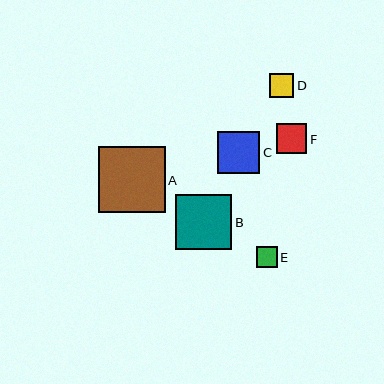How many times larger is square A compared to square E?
Square A is approximately 3.2 times the size of square E.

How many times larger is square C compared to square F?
Square C is approximately 1.4 times the size of square F.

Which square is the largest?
Square A is the largest with a size of approximately 67 pixels.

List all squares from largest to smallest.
From largest to smallest: A, B, C, F, D, E.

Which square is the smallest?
Square E is the smallest with a size of approximately 21 pixels.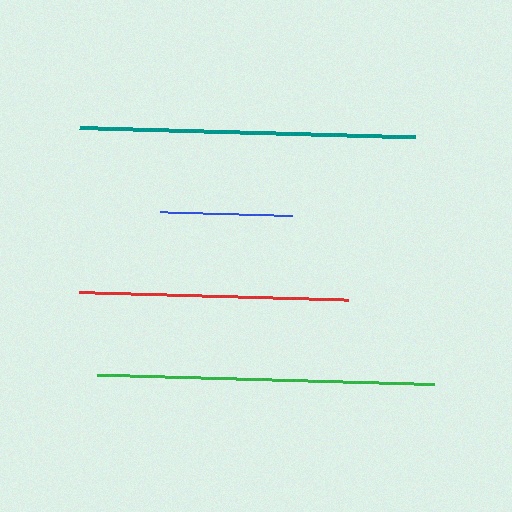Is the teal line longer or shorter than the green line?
The green line is longer than the teal line.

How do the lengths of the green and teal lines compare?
The green and teal lines are approximately the same length.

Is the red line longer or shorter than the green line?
The green line is longer than the red line.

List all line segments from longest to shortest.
From longest to shortest: green, teal, red, blue.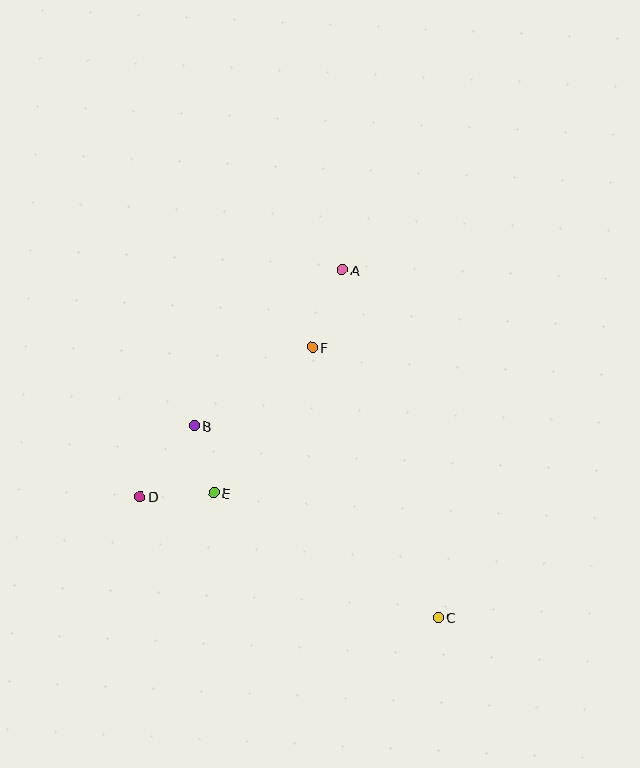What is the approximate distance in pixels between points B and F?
The distance between B and F is approximately 142 pixels.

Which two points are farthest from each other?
Points A and C are farthest from each other.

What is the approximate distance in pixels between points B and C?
The distance between B and C is approximately 311 pixels.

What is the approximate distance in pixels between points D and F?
The distance between D and F is approximately 228 pixels.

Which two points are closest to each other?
Points B and E are closest to each other.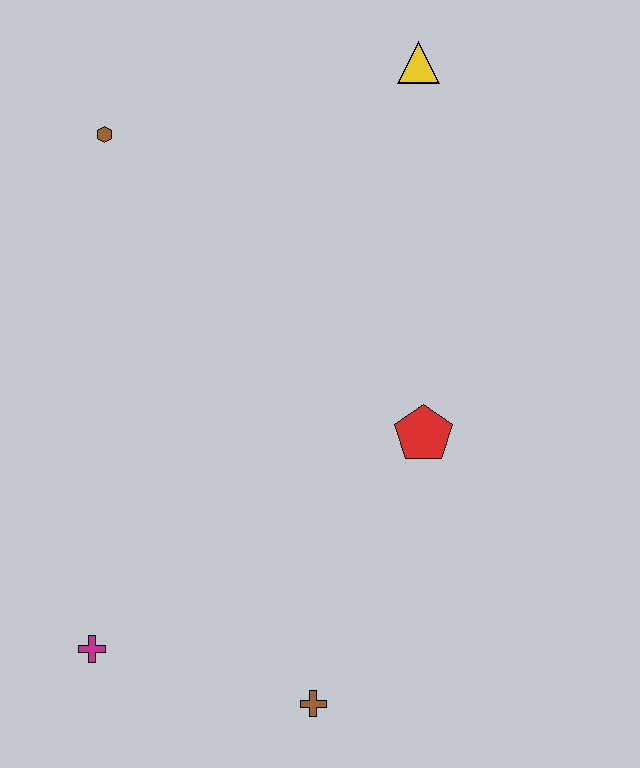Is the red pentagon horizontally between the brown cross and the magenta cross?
No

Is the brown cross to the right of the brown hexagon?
Yes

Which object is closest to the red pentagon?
The brown cross is closest to the red pentagon.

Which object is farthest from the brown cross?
The yellow triangle is farthest from the brown cross.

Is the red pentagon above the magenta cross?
Yes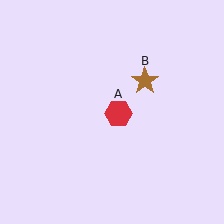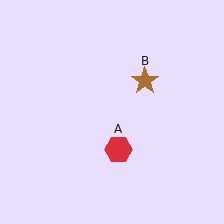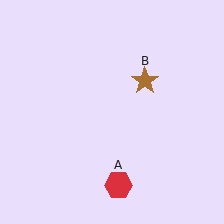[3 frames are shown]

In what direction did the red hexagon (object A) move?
The red hexagon (object A) moved down.